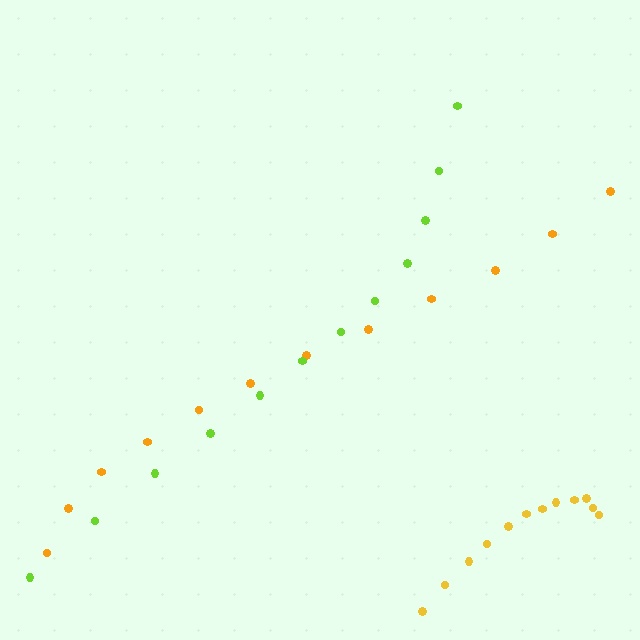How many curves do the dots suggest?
There are 3 distinct paths.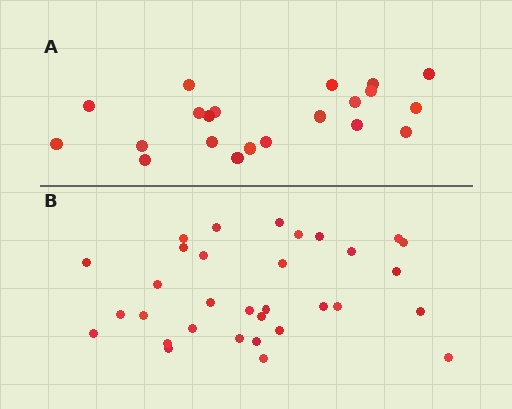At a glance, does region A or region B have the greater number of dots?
Region B (the bottom region) has more dots.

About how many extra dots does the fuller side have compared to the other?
Region B has roughly 12 or so more dots than region A.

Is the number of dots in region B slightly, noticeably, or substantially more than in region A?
Region B has substantially more. The ratio is roughly 1.5 to 1.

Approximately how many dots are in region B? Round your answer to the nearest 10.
About 30 dots. (The exact count is 32, which rounds to 30.)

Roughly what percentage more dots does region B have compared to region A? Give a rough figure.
About 50% more.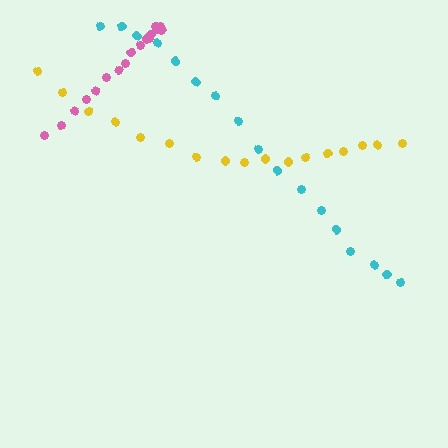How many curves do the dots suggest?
There are 3 distinct paths.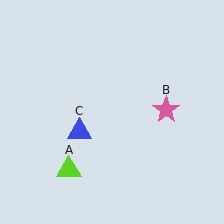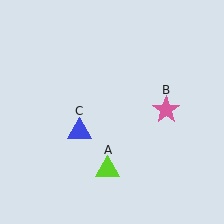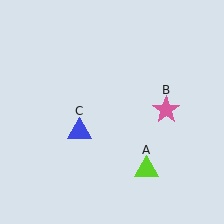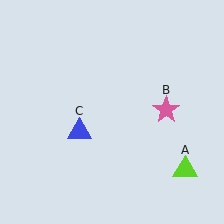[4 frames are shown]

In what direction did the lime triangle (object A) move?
The lime triangle (object A) moved right.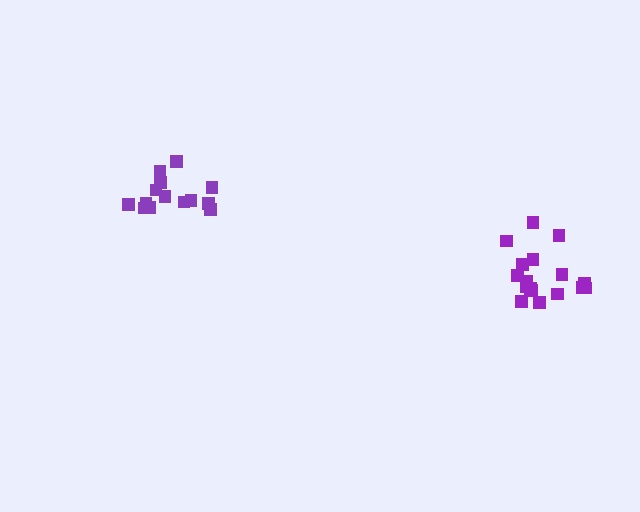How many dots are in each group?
Group 1: 17 dots, Group 2: 14 dots (31 total).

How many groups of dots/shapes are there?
There are 2 groups.